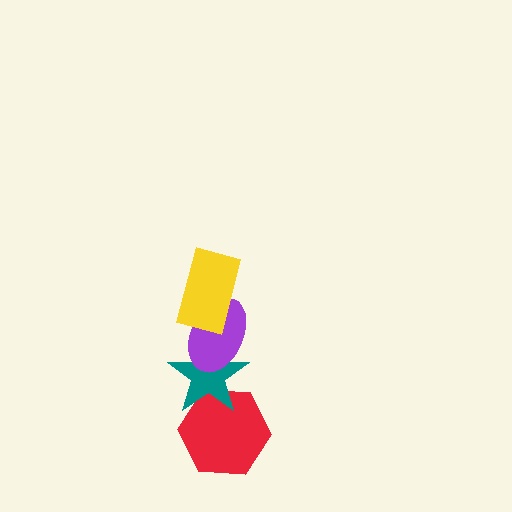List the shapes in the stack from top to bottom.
From top to bottom: the yellow rectangle, the purple ellipse, the teal star, the red hexagon.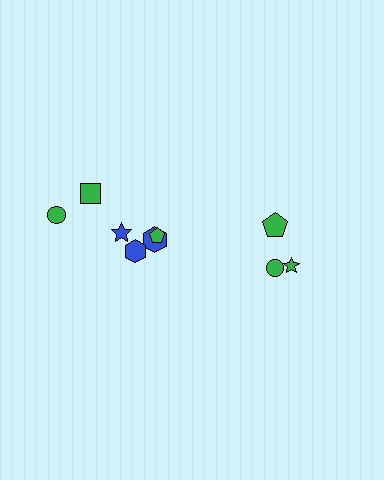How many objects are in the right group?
There are 3 objects.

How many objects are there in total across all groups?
There are 9 objects.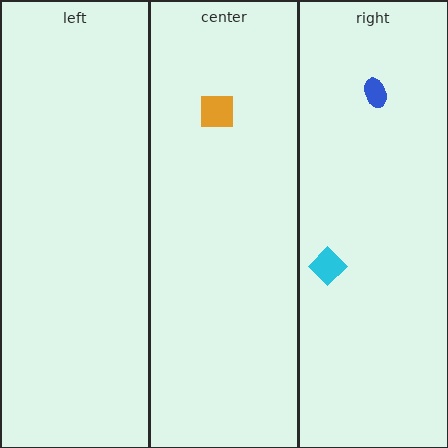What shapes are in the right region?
The blue ellipse, the cyan diamond.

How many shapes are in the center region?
1.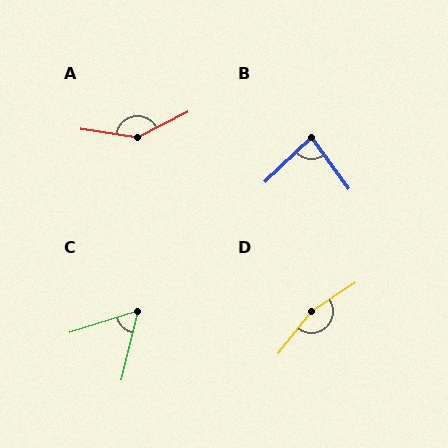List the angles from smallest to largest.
C (59°), B (82°), A (146°), D (161°).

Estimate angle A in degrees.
Approximately 146 degrees.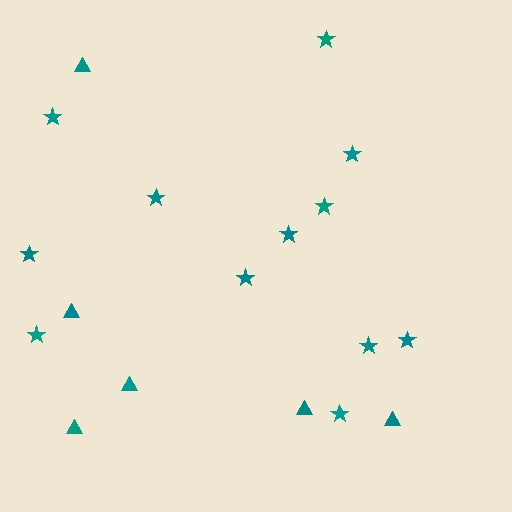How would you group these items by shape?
There are 2 groups: one group of stars (12) and one group of triangles (6).